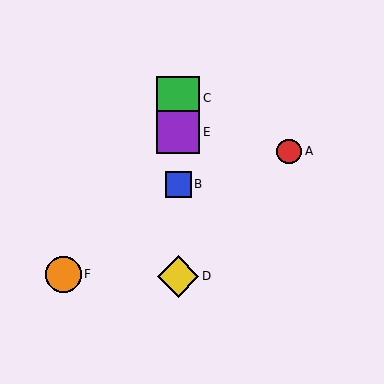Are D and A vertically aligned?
No, D is at x≈178 and A is at x≈289.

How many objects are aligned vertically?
4 objects (B, C, D, E) are aligned vertically.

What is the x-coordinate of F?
Object F is at x≈64.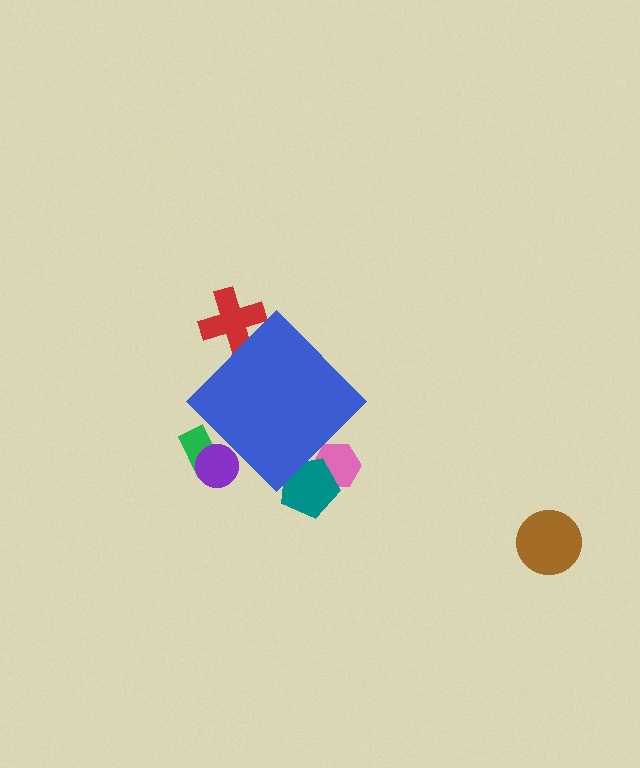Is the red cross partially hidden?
Yes, the red cross is partially hidden behind the blue diamond.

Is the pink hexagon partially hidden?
Yes, the pink hexagon is partially hidden behind the blue diamond.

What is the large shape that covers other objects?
A blue diamond.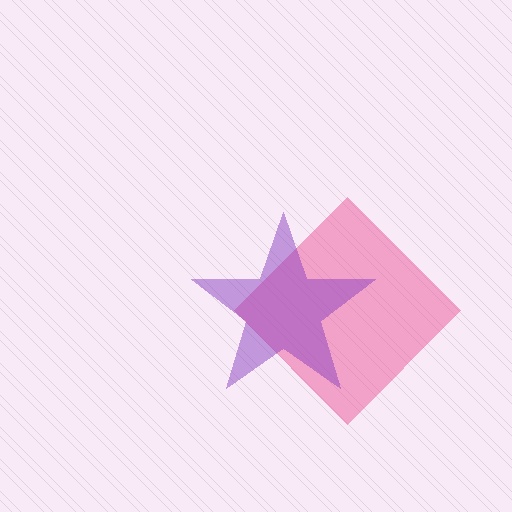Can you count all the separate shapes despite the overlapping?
Yes, there are 2 separate shapes.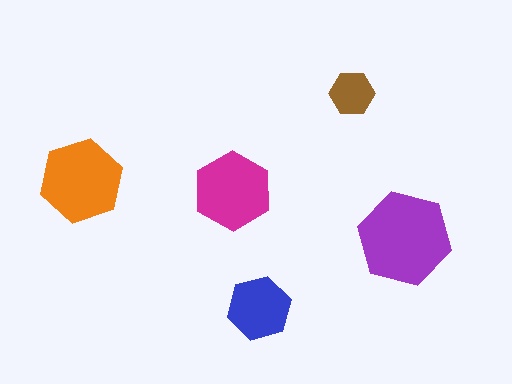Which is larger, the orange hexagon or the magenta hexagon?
The orange one.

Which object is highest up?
The brown hexagon is topmost.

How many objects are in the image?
There are 5 objects in the image.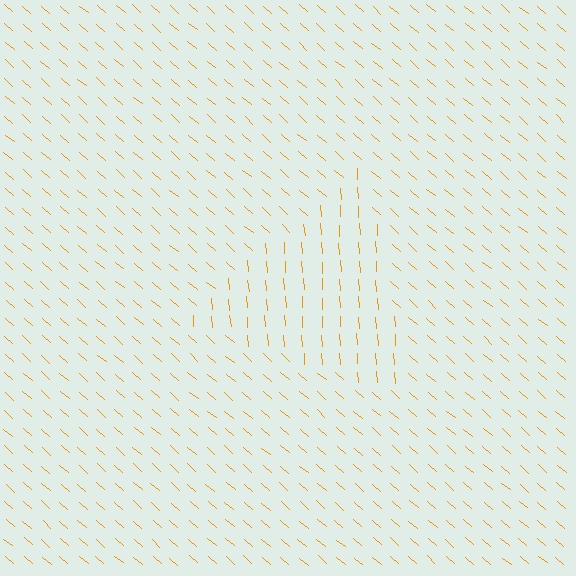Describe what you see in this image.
The image is filled with small orange line segments. A triangle region in the image has lines oriented differently from the surrounding lines, creating a visible texture boundary.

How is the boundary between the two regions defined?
The boundary is defined purely by a change in line orientation (approximately 45 degrees difference). All lines are the same color and thickness.